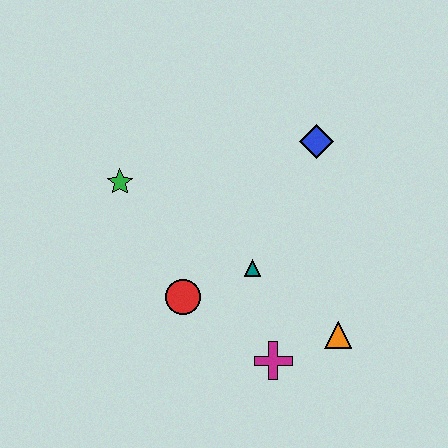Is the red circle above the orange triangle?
Yes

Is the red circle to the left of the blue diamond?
Yes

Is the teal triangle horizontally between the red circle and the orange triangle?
Yes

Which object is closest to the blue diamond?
The teal triangle is closest to the blue diamond.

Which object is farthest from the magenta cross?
The green star is farthest from the magenta cross.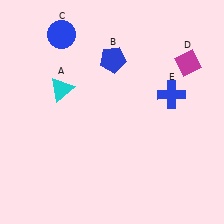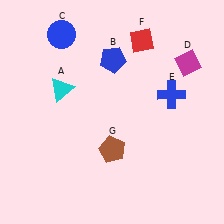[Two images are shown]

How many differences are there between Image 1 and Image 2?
There are 2 differences between the two images.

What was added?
A red diamond (F), a brown pentagon (G) were added in Image 2.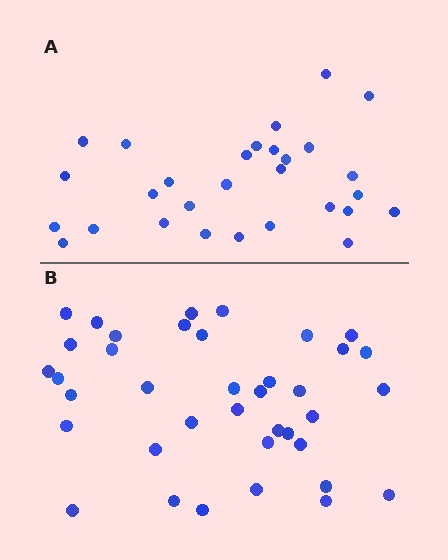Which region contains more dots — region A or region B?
Region B (the bottom region) has more dots.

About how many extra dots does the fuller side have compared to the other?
Region B has roughly 8 or so more dots than region A.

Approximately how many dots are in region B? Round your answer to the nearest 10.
About 40 dots. (The exact count is 38, which rounds to 40.)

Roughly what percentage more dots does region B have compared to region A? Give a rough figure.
About 30% more.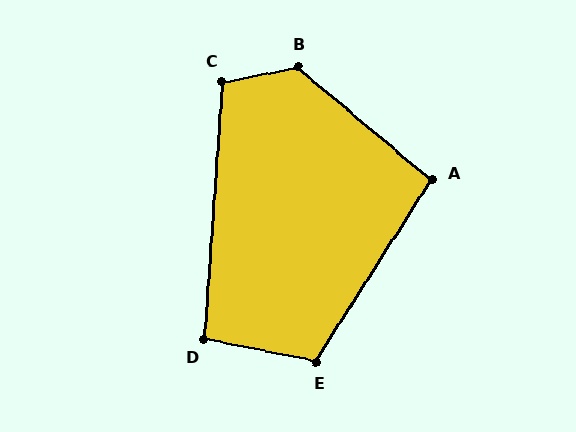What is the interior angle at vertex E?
Approximately 111 degrees (obtuse).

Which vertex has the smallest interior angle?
A, at approximately 97 degrees.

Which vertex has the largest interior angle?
B, at approximately 129 degrees.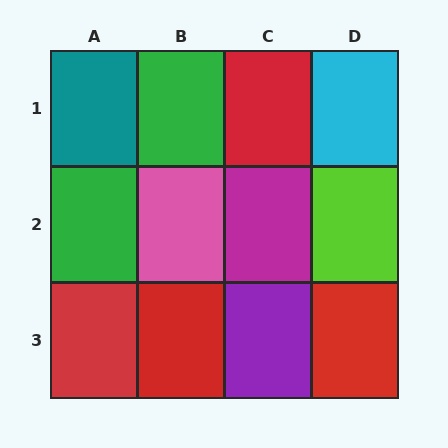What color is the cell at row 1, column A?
Teal.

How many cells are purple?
1 cell is purple.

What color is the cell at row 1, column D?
Cyan.